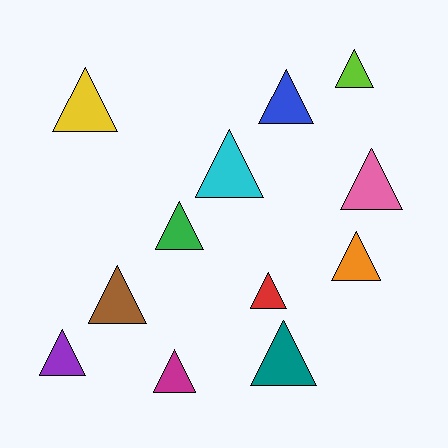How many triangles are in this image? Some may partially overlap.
There are 12 triangles.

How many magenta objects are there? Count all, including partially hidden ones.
There is 1 magenta object.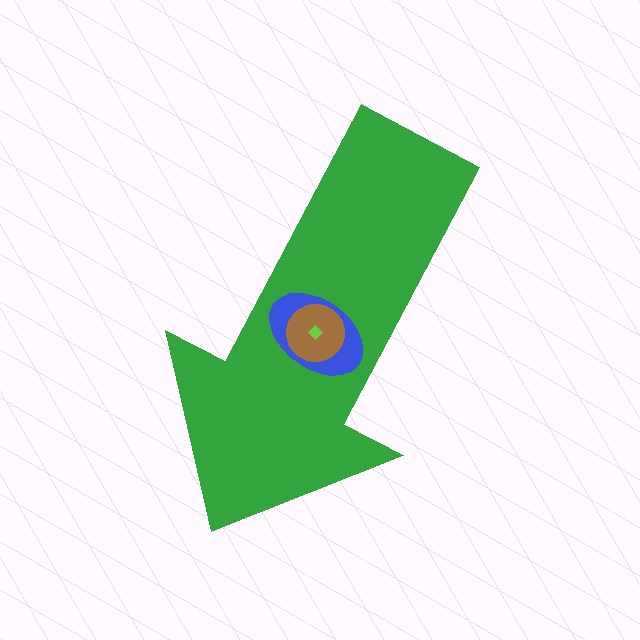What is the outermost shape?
The green arrow.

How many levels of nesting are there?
4.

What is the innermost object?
The lime diamond.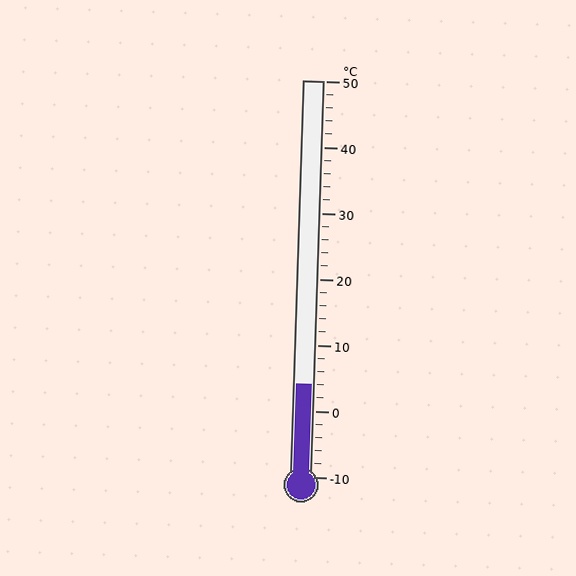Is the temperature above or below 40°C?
The temperature is below 40°C.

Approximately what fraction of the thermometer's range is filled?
The thermometer is filled to approximately 25% of its range.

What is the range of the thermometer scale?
The thermometer scale ranges from -10°C to 50°C.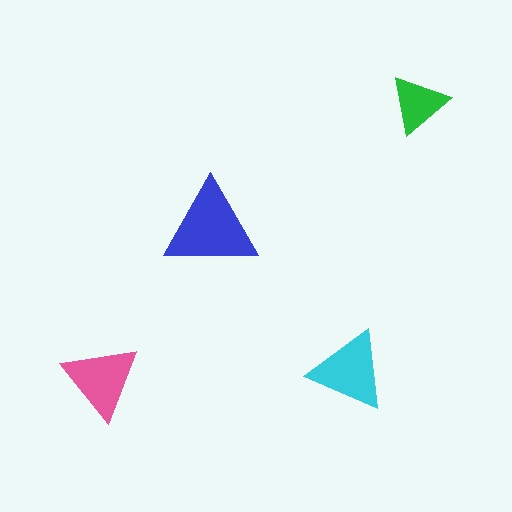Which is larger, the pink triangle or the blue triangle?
The blue one.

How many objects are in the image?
There are 4 objects in the image.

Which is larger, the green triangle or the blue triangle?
The blue one.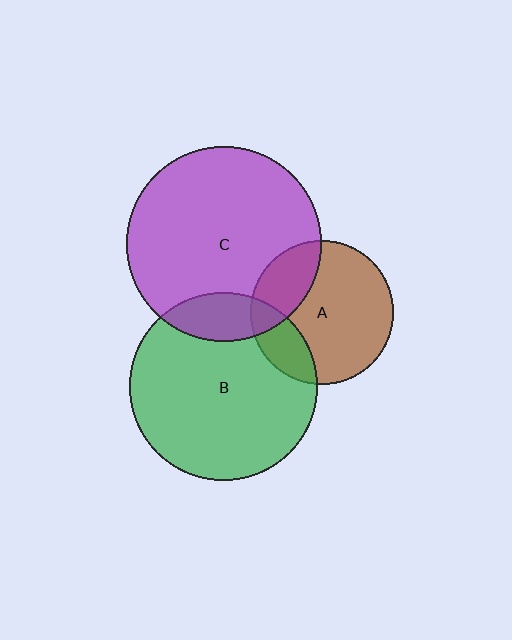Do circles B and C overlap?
Yes.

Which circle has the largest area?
Circle C (purple).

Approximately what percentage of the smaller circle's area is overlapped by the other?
Approximately 15%.